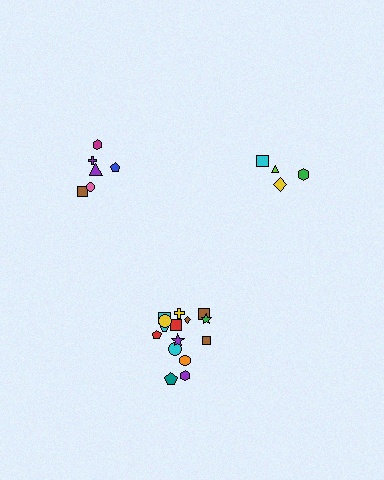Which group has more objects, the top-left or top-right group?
The top-left group.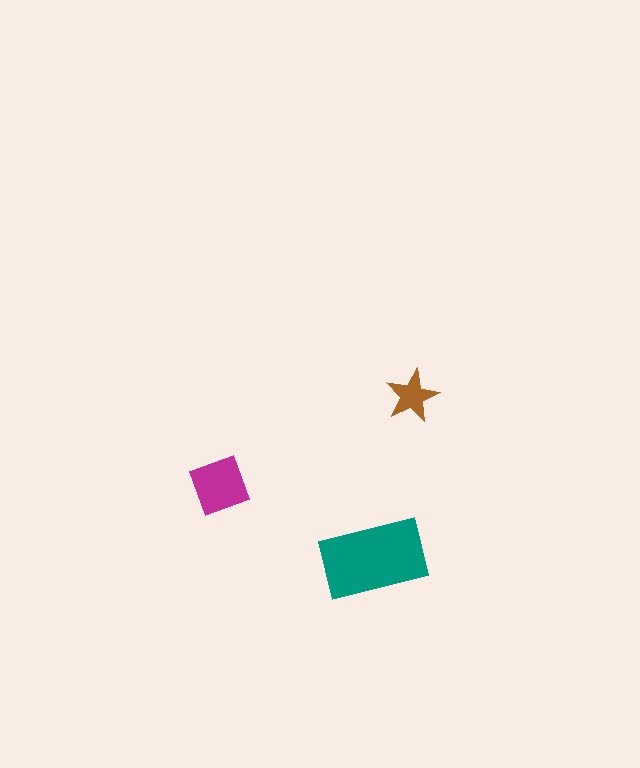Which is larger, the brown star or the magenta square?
The magenta square.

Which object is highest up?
The brown star is topmost.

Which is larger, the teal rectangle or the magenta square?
The teal rectangle.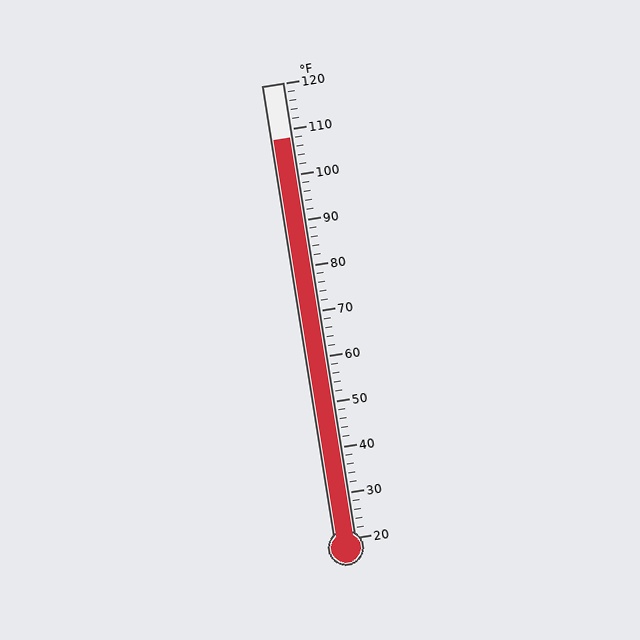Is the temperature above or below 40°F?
The temperature is above 40°F.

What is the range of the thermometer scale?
The thermometer scale ranges from 20°F to 120°F.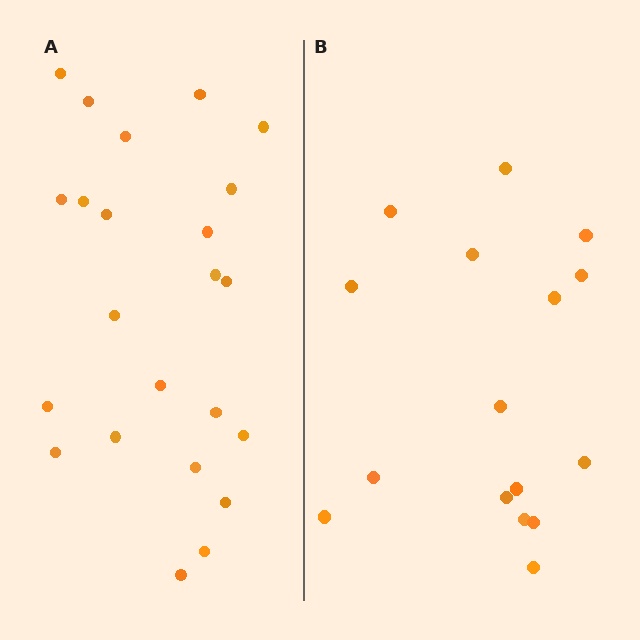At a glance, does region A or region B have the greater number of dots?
Region A (the left region) has more dots.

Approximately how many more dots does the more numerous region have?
Region A has roughly 8 or so more dots than region B.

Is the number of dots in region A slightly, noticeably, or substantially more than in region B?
Region A has noticeably more, but not dramatically so. The ratio is roughly 1.4 to 1.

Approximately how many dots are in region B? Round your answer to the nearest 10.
About 20 dots. (The exact count is 16, which rounds to 20.)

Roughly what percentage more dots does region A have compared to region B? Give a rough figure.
About 45% more.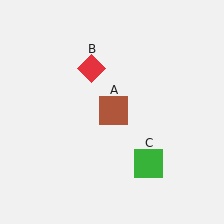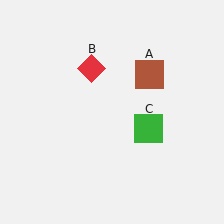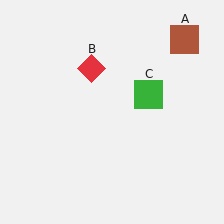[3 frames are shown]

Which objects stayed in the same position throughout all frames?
Red diamond (object B) remained stationary.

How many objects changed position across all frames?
2 objects changed position: brown square (object A), green square (object C).